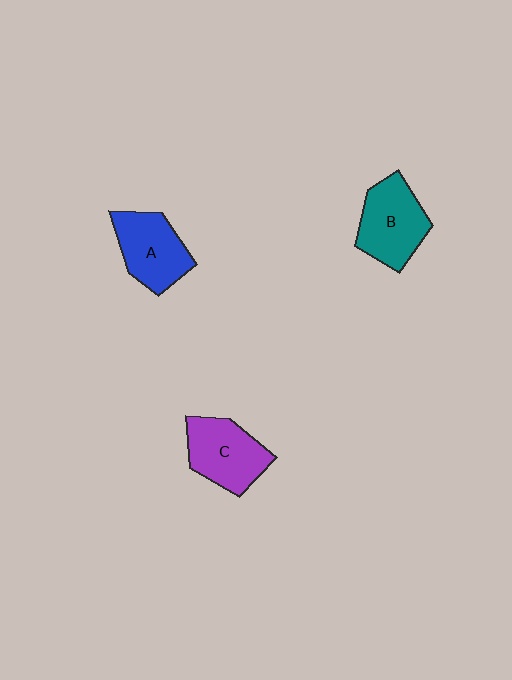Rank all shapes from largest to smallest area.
From largest to smallest: B (teal), C (purple), A (blue).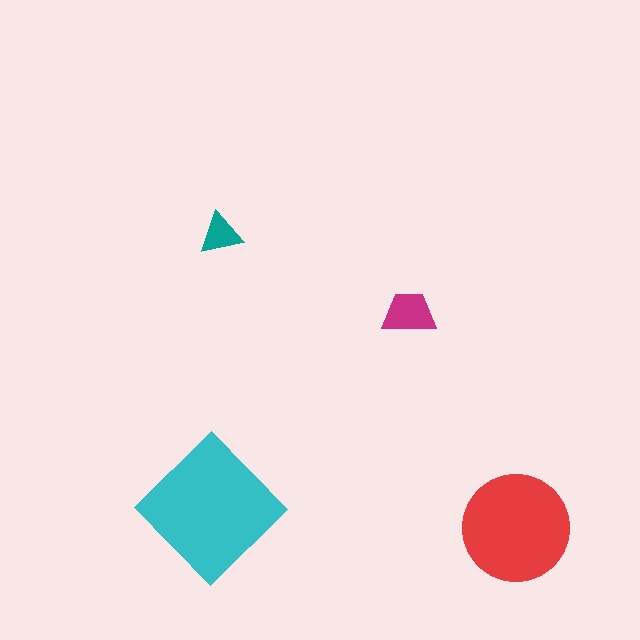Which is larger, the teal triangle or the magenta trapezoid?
The magenta trapezoid.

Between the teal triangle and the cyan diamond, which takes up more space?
The cyan diamond.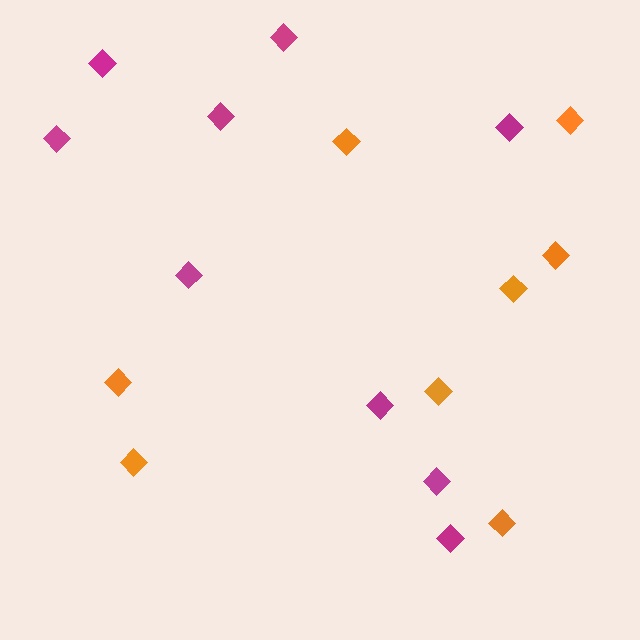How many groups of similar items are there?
There are 2 groups: one group of orange diamonds (8) and one group of magenta diamonds (9).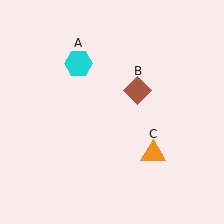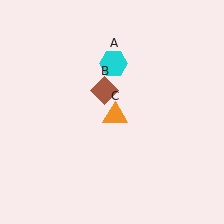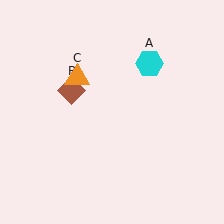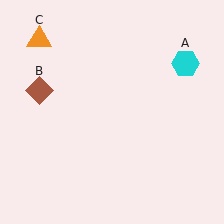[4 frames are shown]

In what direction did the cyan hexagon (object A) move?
The cyan hexagon (object A) moved right.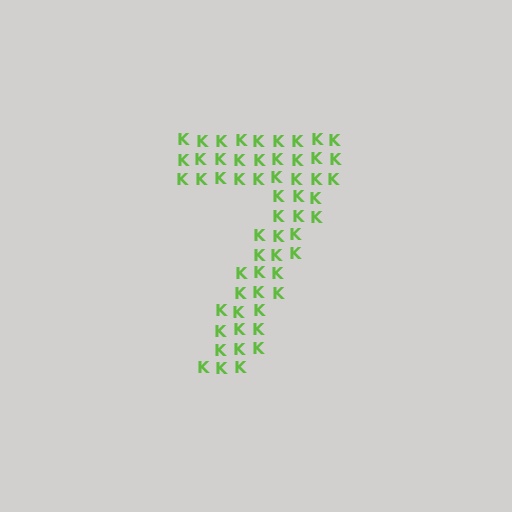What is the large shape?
The large shape is the digit 7.